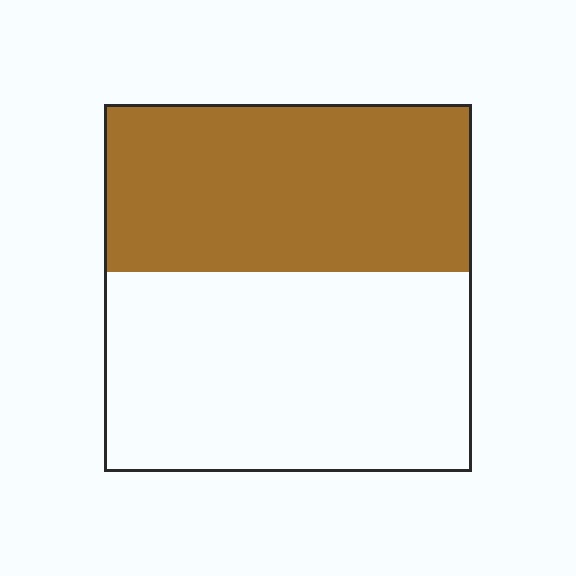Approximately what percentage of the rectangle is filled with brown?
Approximately 45%.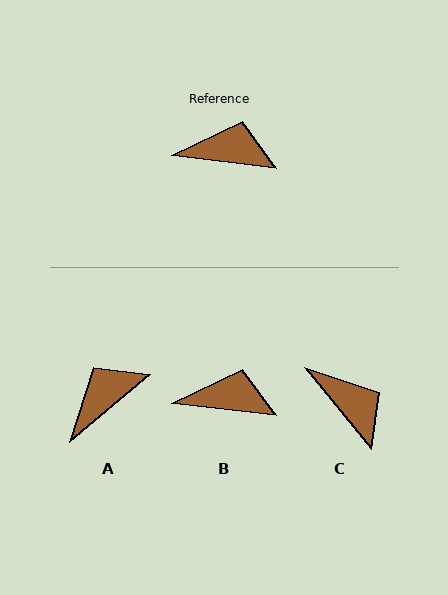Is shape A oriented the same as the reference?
No, it is off by about 47 degrees.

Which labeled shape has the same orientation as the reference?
B.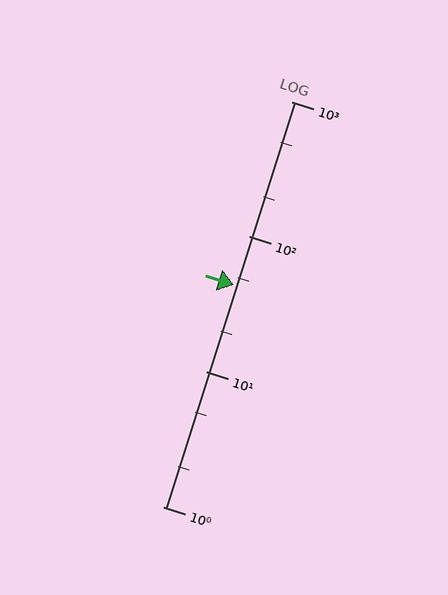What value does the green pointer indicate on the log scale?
The pointer indicates approximately 44.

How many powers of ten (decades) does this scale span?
The scale spans 3 decades, from 1 to 1000.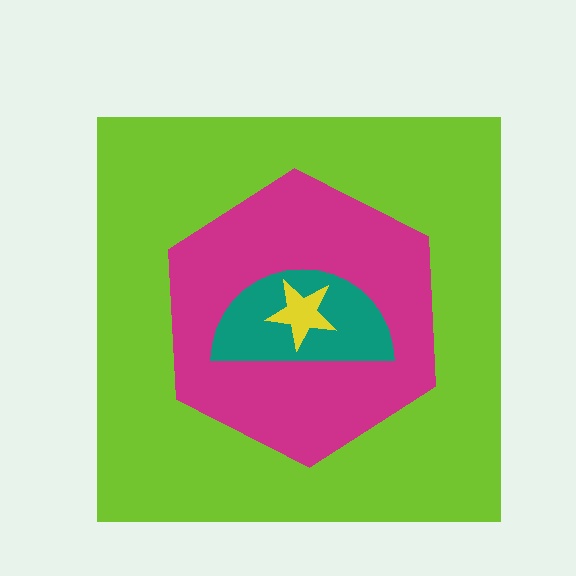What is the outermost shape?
The lime square.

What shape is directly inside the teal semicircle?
The yellow star.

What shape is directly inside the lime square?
The magenta hexagon.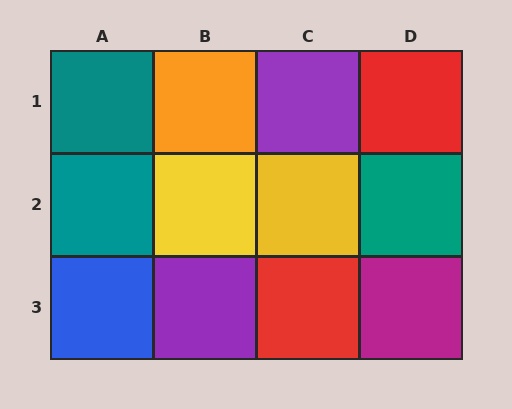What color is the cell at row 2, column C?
Yellow.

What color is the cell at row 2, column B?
Yellow.